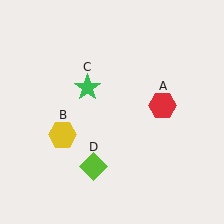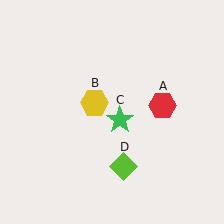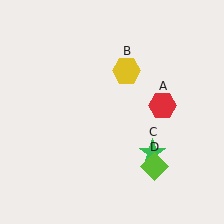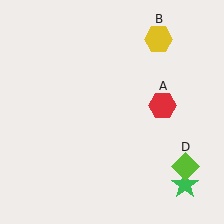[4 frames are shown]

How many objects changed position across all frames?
3 objects changed position: yellow hexagon (object B), green star (object C), lime diamond (object D).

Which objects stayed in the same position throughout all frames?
Red hexagon (object A) remained stationary.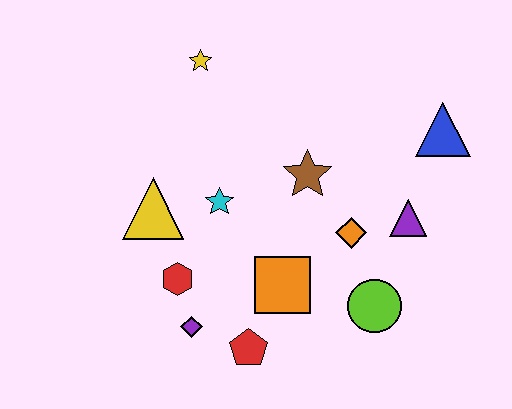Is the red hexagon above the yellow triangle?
No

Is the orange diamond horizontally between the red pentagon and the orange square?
No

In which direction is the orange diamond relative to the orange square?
The orange diamond is to the right of the orange square.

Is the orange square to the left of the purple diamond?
No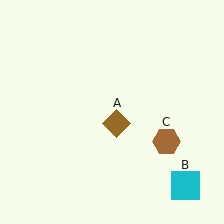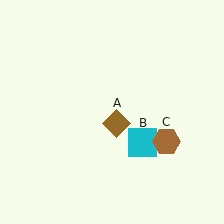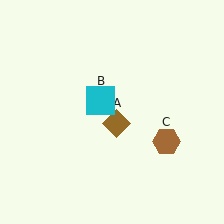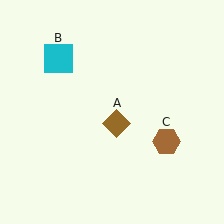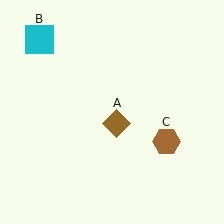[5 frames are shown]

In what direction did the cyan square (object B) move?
The cyan square (object B) moved up and to the left.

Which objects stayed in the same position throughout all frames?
Brown diamond (object A) and brown hexagon (object C) remained stationary.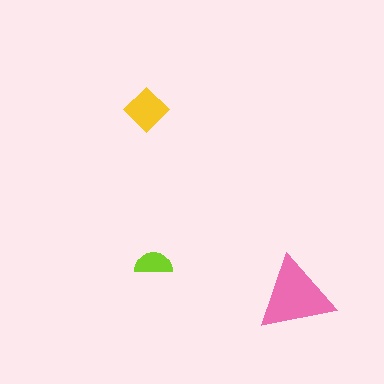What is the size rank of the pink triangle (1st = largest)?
1st.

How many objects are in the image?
There are 3 objects in the image.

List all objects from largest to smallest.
The pink triangle, the yellow diamond, the lime semicircle.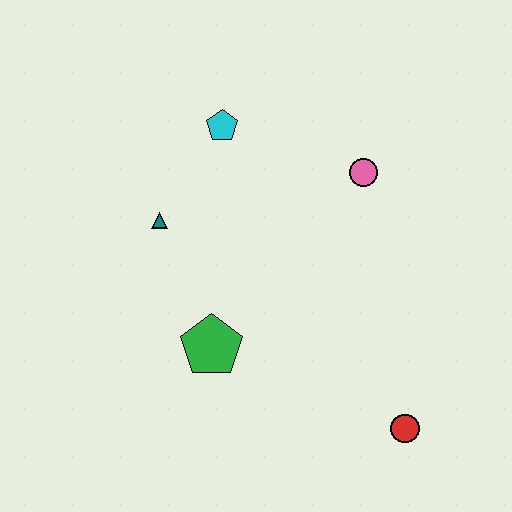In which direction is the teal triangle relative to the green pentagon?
The teal triangle is above the green pentagon.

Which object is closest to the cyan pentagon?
The teal triangle is closest to the cyan pentagon.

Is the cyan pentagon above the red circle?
Yes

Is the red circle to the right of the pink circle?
Yes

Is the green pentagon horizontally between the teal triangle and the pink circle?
Yes